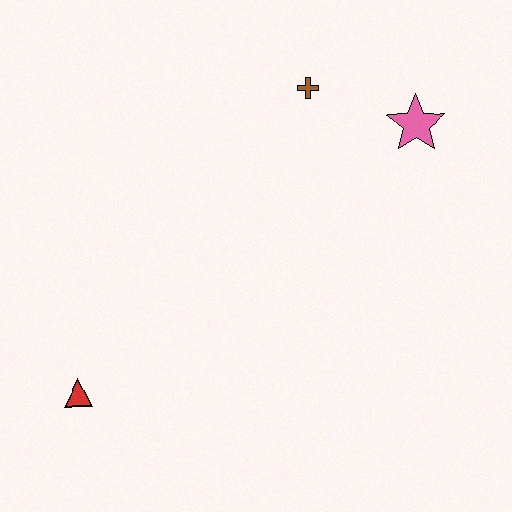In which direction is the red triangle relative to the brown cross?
The red triangle is below the brown cross.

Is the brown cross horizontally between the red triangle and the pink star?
Yes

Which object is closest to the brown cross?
The pink star is closest to the brown cross.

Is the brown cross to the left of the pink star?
Yes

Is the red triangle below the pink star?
Yes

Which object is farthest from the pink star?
The red triangle is farthest from the pink star.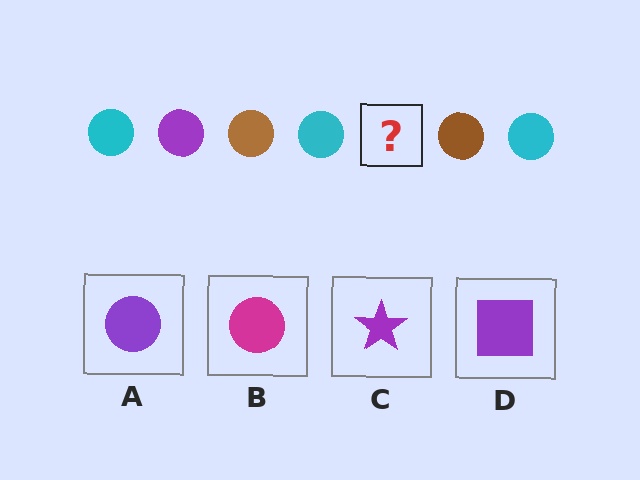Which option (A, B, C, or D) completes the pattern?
A.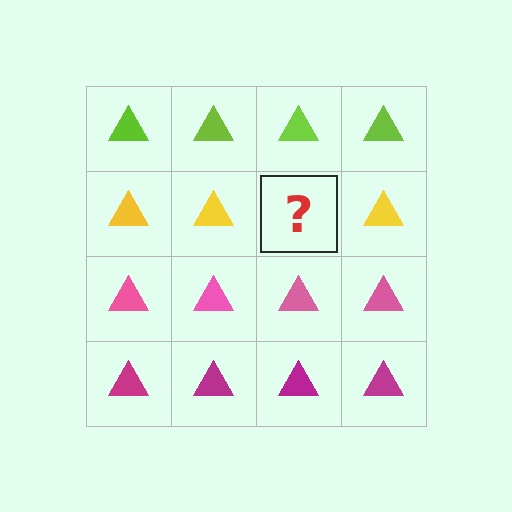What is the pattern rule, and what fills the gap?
The rule is that each row has a consistent color. The gap should be filled with a yellow triangle.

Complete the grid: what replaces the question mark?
The question mark should be replaced with a yellow triangle.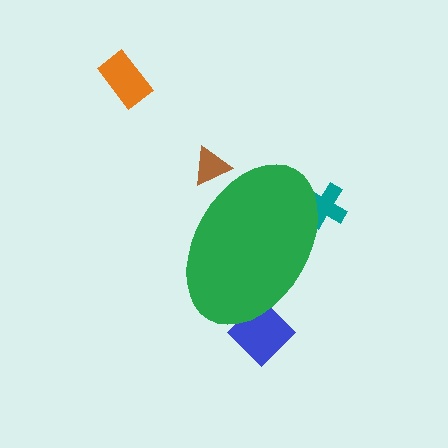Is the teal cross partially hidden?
Yes, the teal cross is partially hidden behind the green ellipse.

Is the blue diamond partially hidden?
Yes, the blue diamond is partially hidden behind the green ellipse.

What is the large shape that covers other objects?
A green ellipse.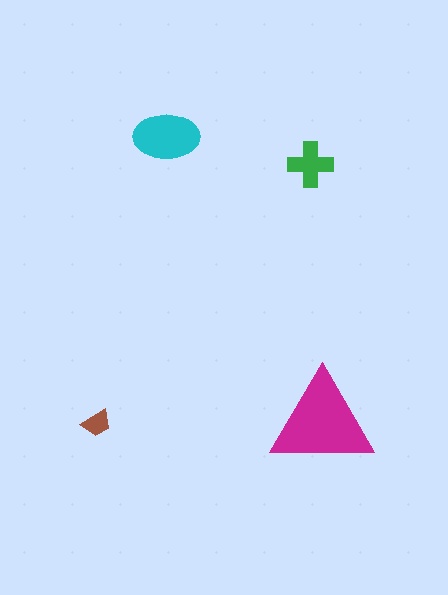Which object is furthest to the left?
The brown trapezoid is leftmost.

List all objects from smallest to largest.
The brown trapezoid, the green cross, the cyan ellipse, the magenta triangle.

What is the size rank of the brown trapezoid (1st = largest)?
4th.